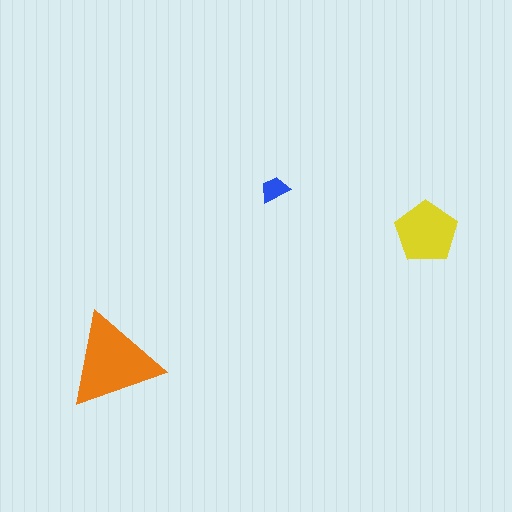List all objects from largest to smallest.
The orange triangle, the yellow pentagon, the blue trapezoid.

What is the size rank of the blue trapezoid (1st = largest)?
3rd.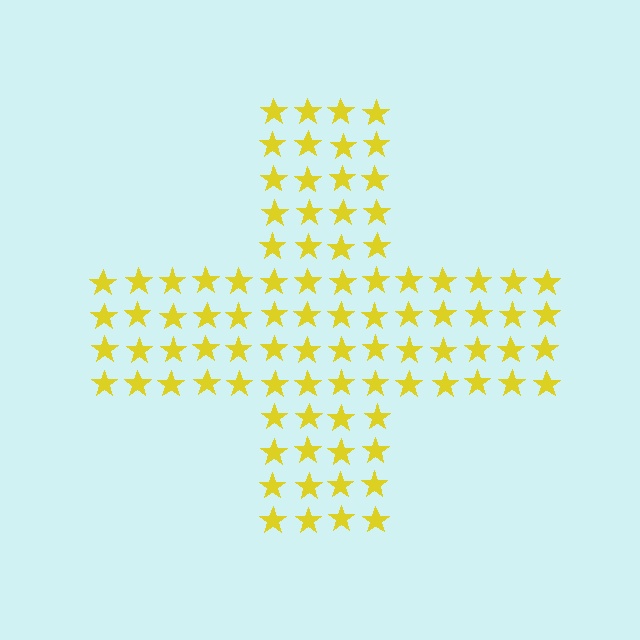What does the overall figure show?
The overall figure shows a cross.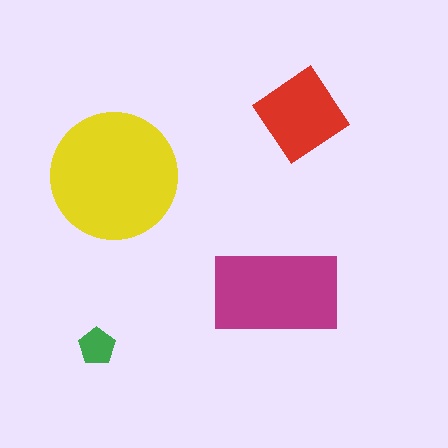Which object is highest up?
The red diamond is topmost.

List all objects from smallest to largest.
The green pentagon, the red diamond, the magenta rectangle, the yellow circle.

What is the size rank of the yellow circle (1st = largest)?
1st.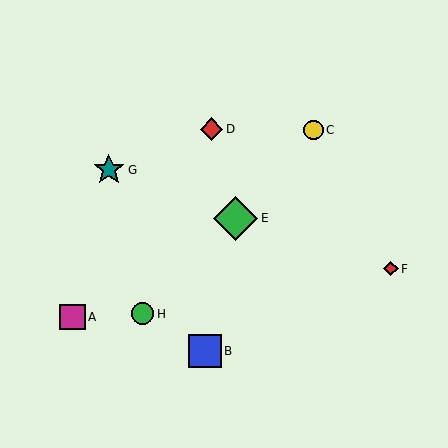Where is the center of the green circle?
The center of the green circle is at (143, 314).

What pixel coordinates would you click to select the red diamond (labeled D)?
Click at (212, 129) to select the red diamond D.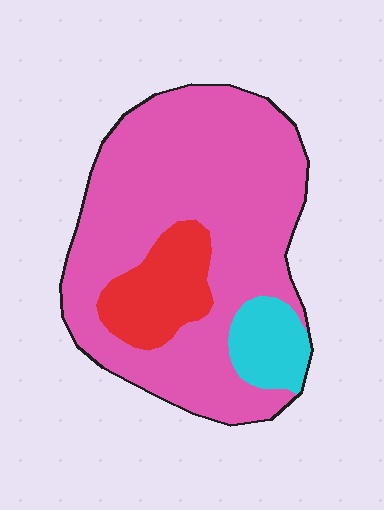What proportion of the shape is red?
Red takes up less than a quarter of the shape.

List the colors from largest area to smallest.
From largest to smallest: pink, red, cyan.